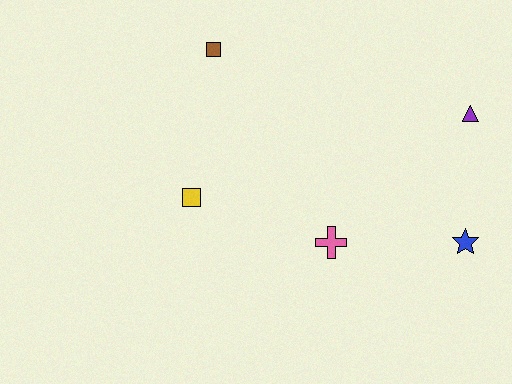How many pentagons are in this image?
There are no pentagons.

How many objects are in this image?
There are 5 objects.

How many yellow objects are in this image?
There is 1 yellow object.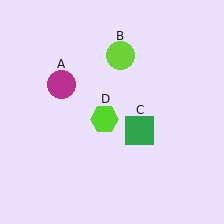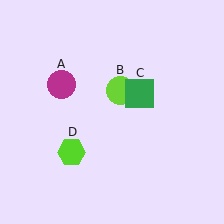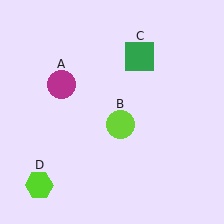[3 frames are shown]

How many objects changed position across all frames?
3 objects changed position: lime circle (object B), green square (object C), lime hexagon (object D).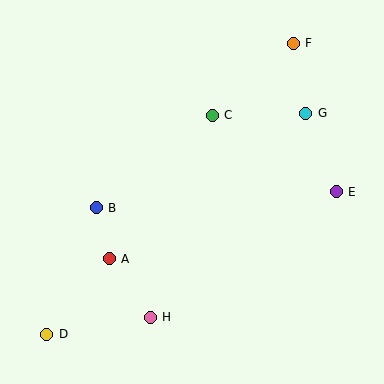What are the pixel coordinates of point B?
Point B is at (96, 208).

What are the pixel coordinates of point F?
Point F is at (293, 43).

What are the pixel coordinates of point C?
Point C is at (212, 115).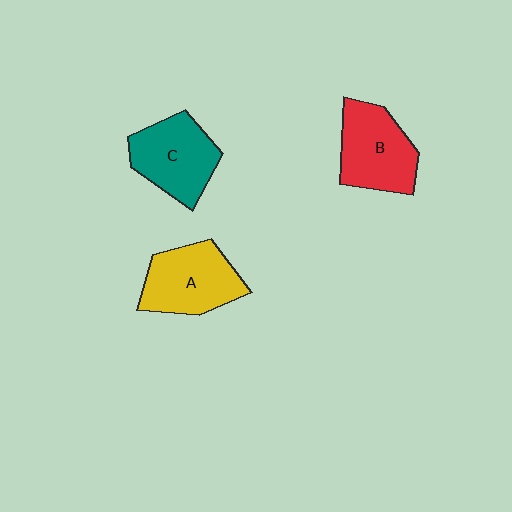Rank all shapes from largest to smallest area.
From largest to smallest: A (yellow), B (red), C (teal).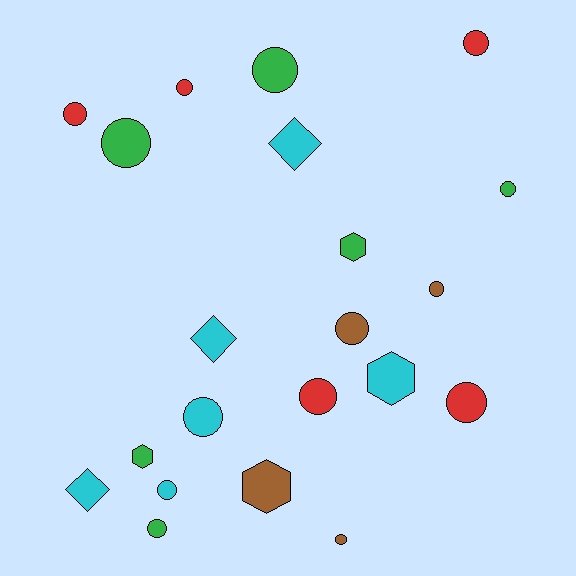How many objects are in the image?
There are 21 objects.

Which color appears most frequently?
Cyan, with 6 objects.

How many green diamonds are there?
There are no green diamonds.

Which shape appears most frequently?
Circle, with 14 objects.